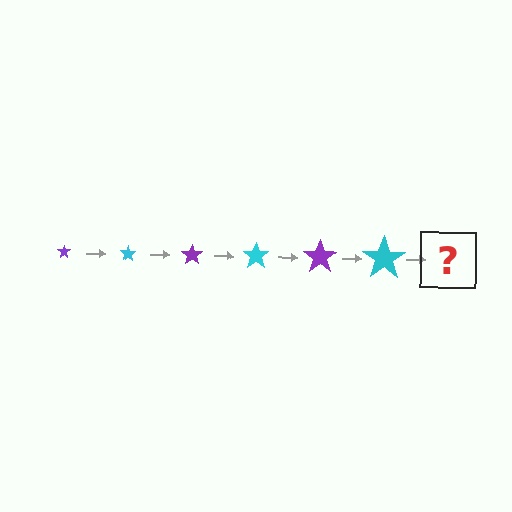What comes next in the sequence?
The next element should be a purple star, larger than the previous one.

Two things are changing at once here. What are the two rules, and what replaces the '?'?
The two rules are that the star grows larger each step and the color cycles through purple and cyan. The '?' should be a purple star, larger than the previous one.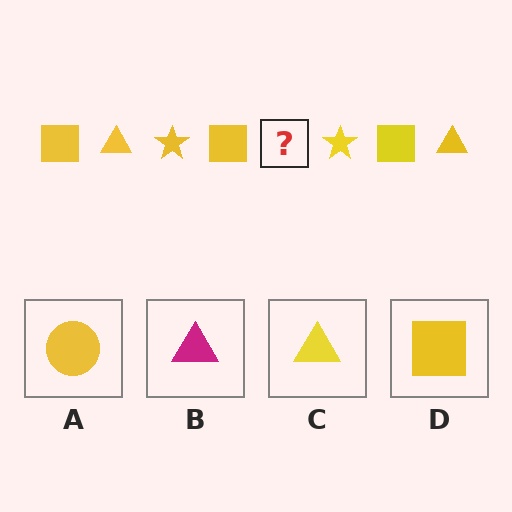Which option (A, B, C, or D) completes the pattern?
C.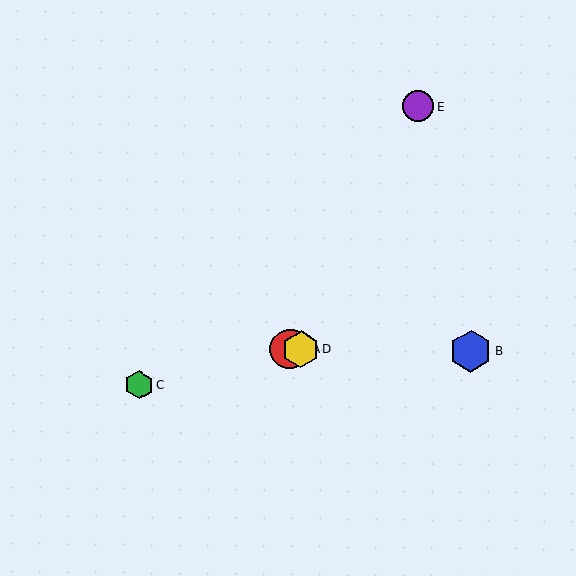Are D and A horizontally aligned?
Yes, both are at y≈349.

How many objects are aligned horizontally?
3 objects (A, B, D) are aligned horizontally.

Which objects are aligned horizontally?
Objects A, B, D are aligned horizontally.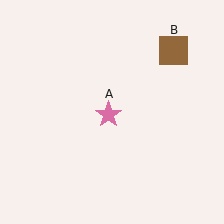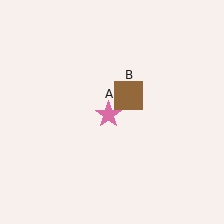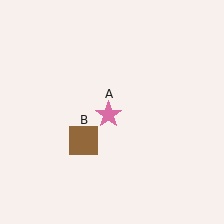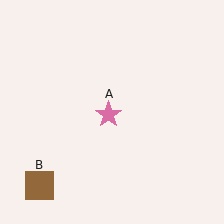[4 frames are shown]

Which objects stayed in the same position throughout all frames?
Pink star (object A) remained stationary.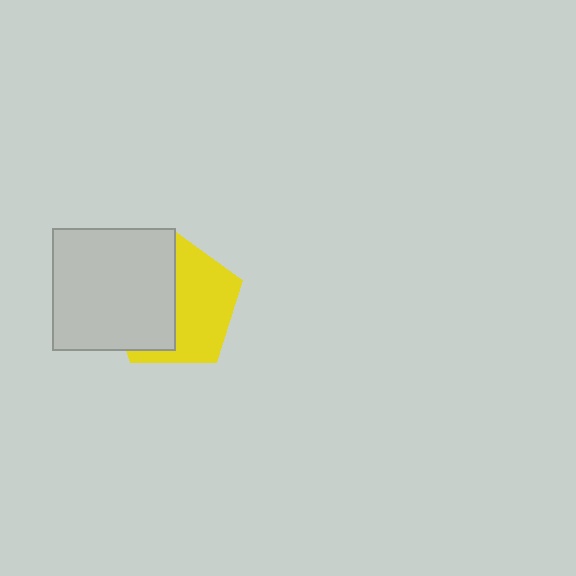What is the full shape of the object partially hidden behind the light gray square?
The partially hidden object is a yellow pentagon.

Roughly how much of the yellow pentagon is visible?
About half of it is visible (roughly 52%).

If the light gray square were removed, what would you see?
You would see the complete yellow pentagon.